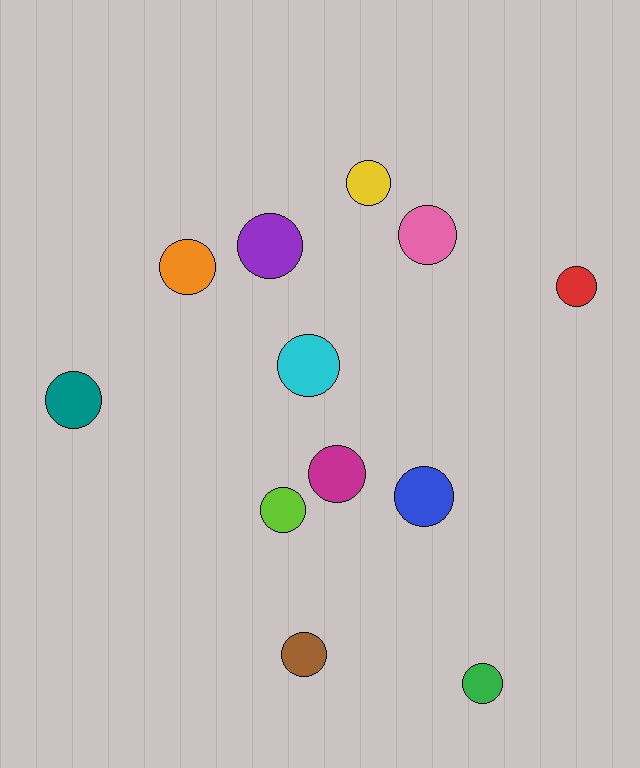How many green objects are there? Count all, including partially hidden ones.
There is 1 green object.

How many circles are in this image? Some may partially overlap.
There are 12 circles.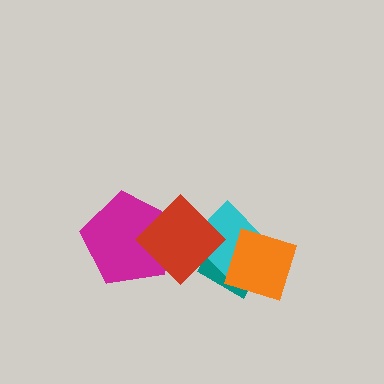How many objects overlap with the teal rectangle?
3 objects overlap with the teal rectangle.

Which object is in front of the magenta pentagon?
The red diamond is in front of the magenta pentagon.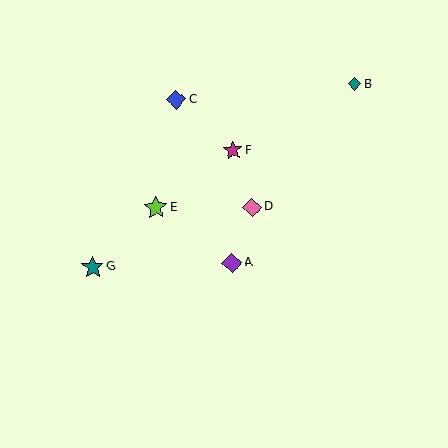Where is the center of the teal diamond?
The center of the teal diamond is at (354, 84).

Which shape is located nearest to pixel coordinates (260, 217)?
The pink diamond (labeled D) at (252, 207) is nearest to that location.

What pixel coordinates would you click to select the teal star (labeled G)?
Click at (93, 267) to select the teal star G.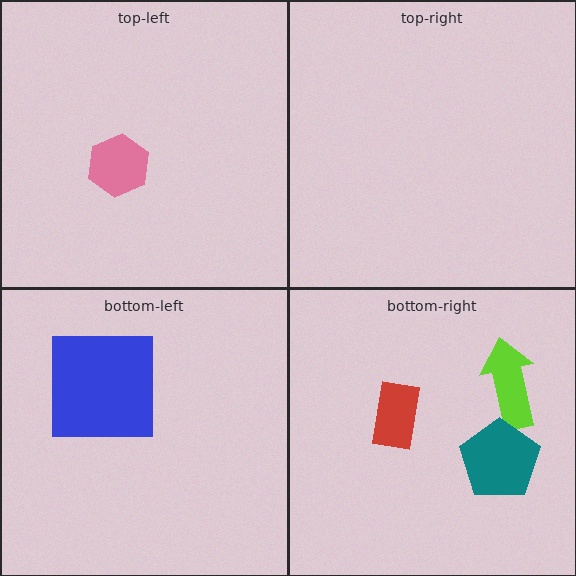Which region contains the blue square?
The bottom-left region.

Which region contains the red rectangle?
The bottom-right region.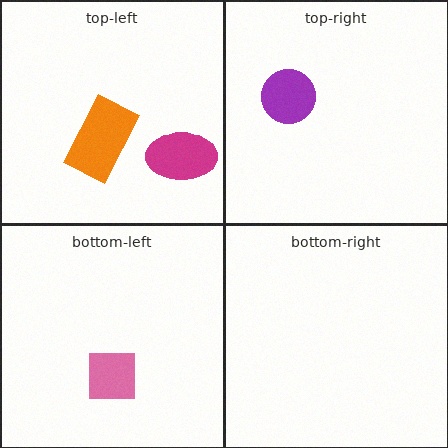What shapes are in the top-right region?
The purple circle.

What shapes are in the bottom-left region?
The pink square.